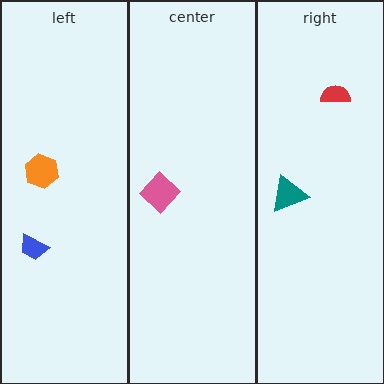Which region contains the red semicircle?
The right region.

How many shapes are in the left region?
2.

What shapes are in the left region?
The blue trapezoid, the orange hexagon.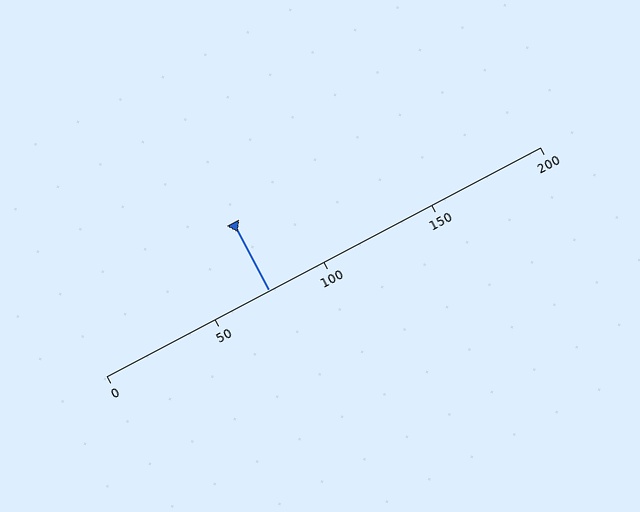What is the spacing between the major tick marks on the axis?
The major ticks are spaced 50 apart.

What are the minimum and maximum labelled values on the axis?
The axis runs from 0 to 200.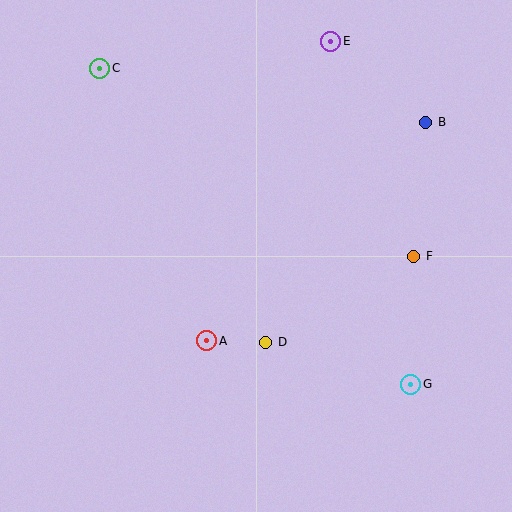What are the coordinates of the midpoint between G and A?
The midpoint between G and A is at (309, 362).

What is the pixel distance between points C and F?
The distance between C and F is 366 pixels.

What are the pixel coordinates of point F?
Point F is at (414, 256).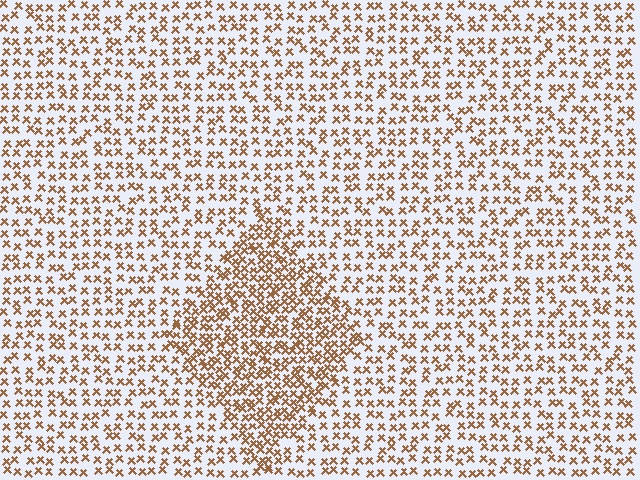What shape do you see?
I see a diamond.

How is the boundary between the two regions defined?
The boundary is defined by a change in element density (approximately 1.9x ratio). All elements are the same color, size, and shape.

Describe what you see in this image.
The image contains small brown elements arranged at two different densities. A diamond-shaped region is visible where the elements are more densely packed than the surrounding area.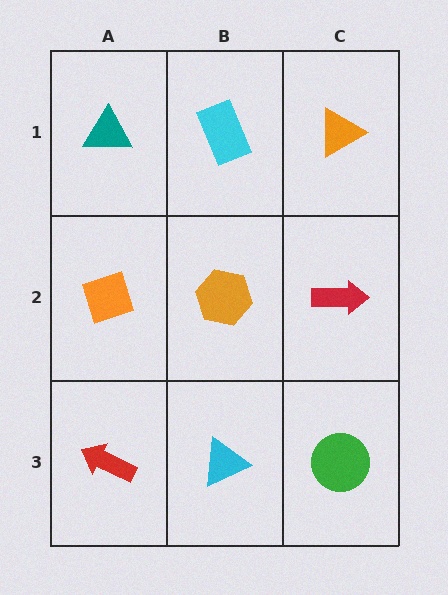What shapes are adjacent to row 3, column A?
An orange diamond (row 2, column A), a cyan triangle (row 3, column B).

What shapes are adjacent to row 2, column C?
An orange triangle (row 1, column C), a green circle (row 3, column C), an orange hexagon (row 2, column B).